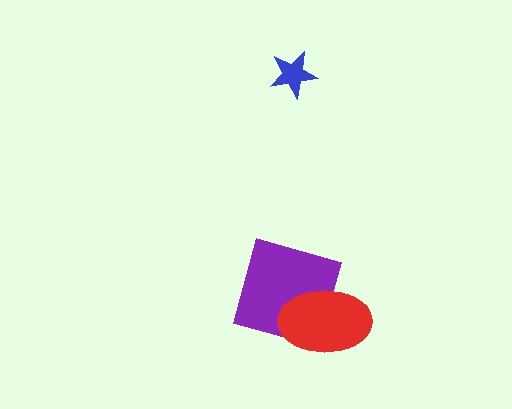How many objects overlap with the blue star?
0 objects overlap with the blue star.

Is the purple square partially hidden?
Yes, it is partially covered by another shape.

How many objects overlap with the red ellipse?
1 object overlaps with the red ellipse.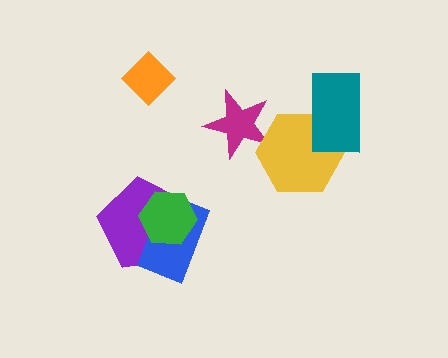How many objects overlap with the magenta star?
1 object overlaps with the magenta star.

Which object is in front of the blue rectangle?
The green hexagon is in front of the blue rectangle.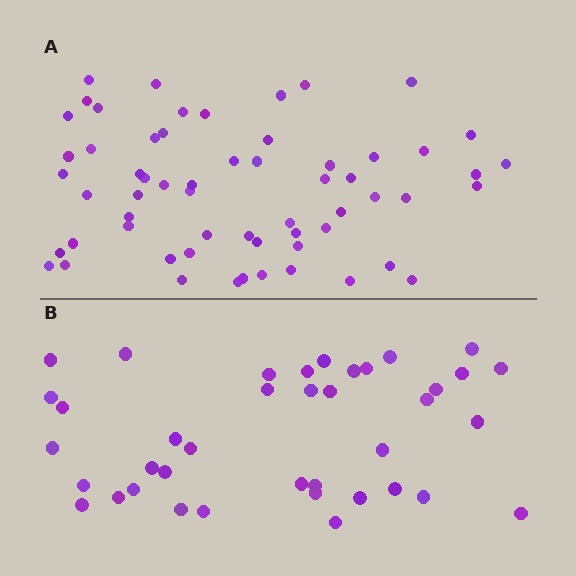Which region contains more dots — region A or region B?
Region A (the top region) has more dots.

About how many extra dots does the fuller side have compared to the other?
Region A has approximately 20 more dots than region B.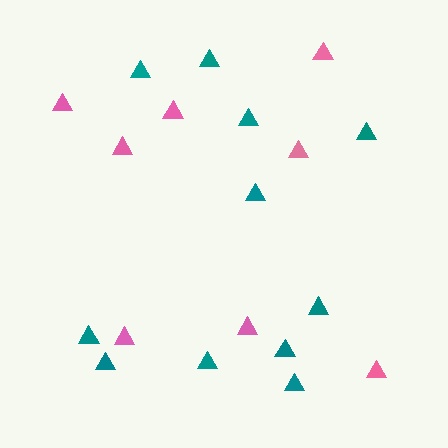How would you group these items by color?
There are 2 groups: one group of teal triangles (11) and one group of pink triangles (8).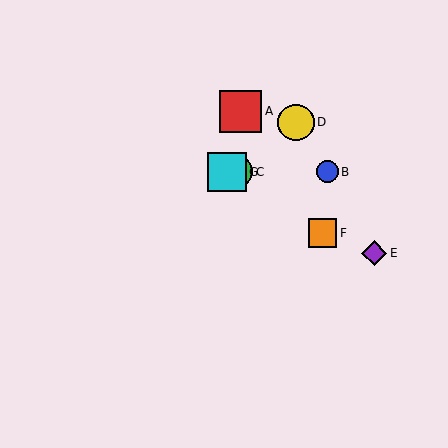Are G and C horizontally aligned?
Yes, both are at y≈172.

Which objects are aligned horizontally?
Objects B, C, G are aligned horizontally.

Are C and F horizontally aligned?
No, C is at y≈172 and F is at y≈233.